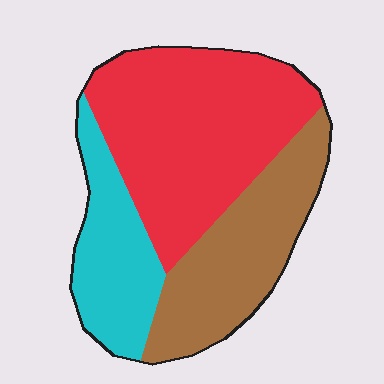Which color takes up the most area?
Red, at roughly 50%.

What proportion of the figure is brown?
Brown covers roughly 30% of the figure.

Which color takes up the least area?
Cyan, at roughly 20%.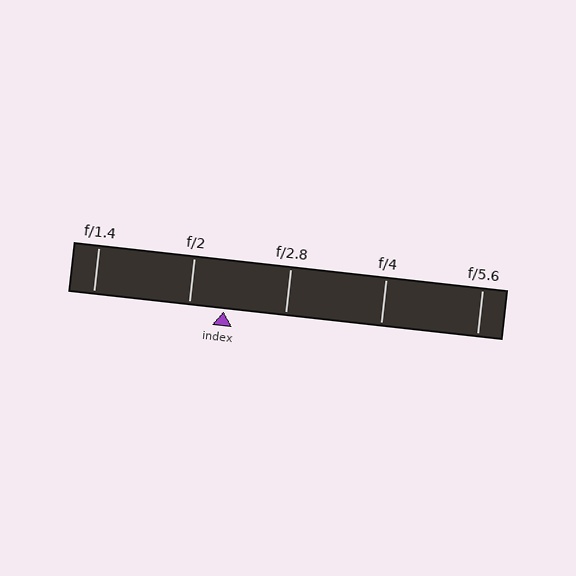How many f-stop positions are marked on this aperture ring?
There are 5 f-stop positions marked.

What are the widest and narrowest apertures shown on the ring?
The widest aperture shown is f/1.4 and the narrowest is f/5.6.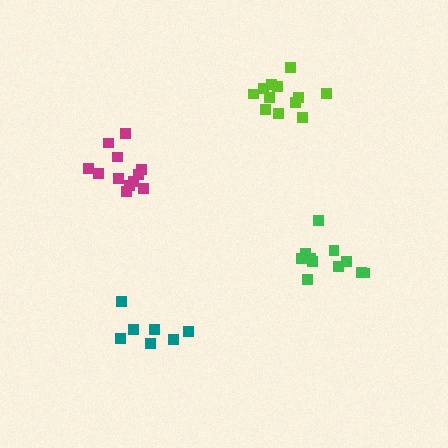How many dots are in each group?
Group 1: 12 dots, Group 2: 12 dots, Group 3: 7 dots, Group 4: 11 dots (42 total).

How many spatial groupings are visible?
There are 4 spatial groupings.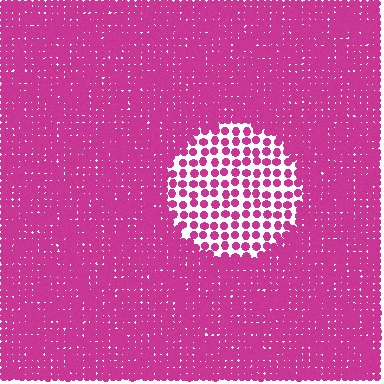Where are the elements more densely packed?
The elements are more densely packed outside the circle boundary.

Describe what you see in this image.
The image contains small magenta elements arranged at two different densities. A circle-shaped region is visible where the elements are less densely packed than the surrounding area.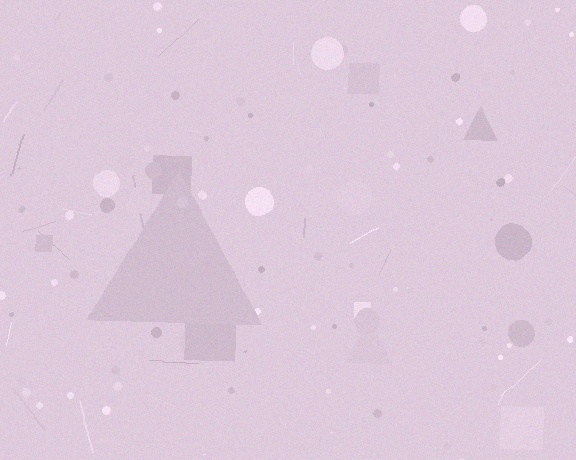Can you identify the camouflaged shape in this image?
The camouflaged shape is a triangle.